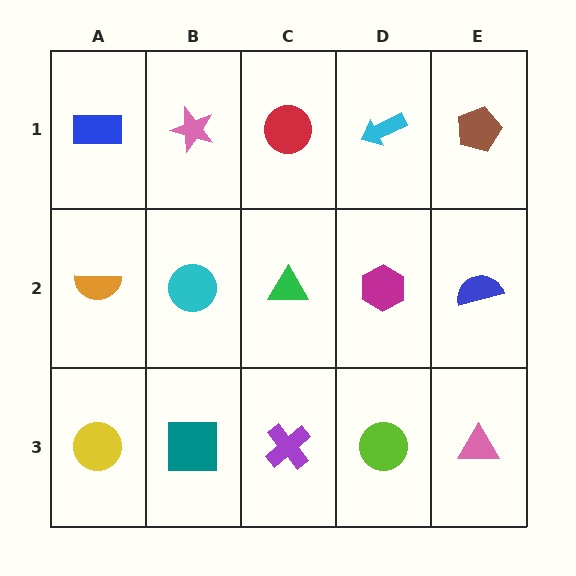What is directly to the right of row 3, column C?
A lime circle.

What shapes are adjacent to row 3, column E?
A blue semicircle (row 2, column E), a lime circle (row 3, column D).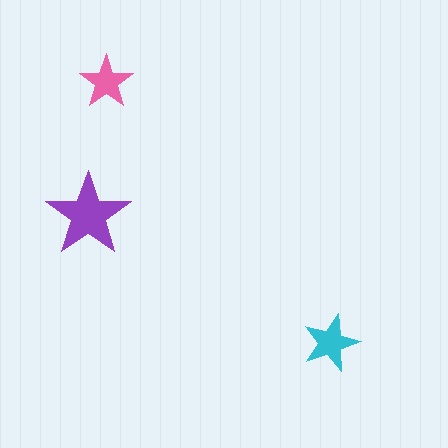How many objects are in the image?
There are 3 objects in the image.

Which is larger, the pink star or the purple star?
The purple one.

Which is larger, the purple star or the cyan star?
The purple one.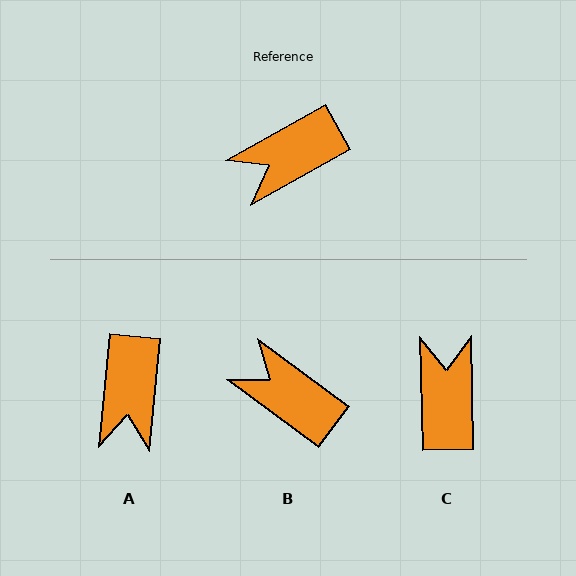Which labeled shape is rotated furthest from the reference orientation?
C, about 118 degrees away.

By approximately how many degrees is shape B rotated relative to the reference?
Approximately 66 degrees clockwise.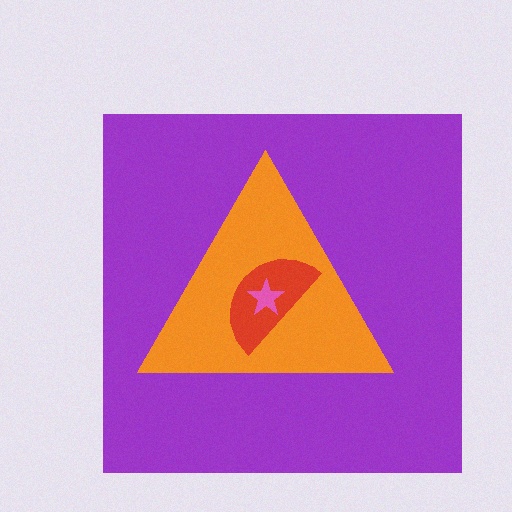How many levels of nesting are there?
4.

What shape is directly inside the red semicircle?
The pink star.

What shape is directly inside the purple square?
The orange triangle.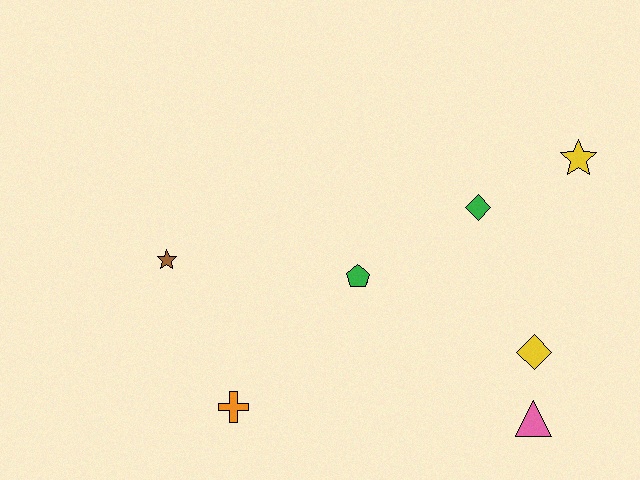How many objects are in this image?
There are 7 objects.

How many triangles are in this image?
There is 1 triangle.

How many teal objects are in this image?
There are no teal objects.